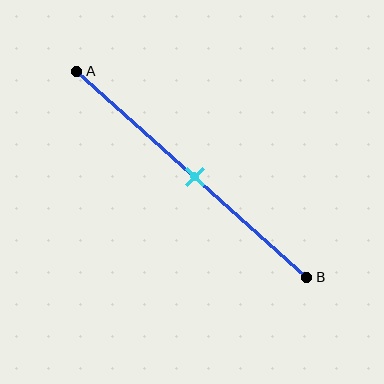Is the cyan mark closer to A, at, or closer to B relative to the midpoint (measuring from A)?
The cyan mark is approximately at the midpoint of segment AB.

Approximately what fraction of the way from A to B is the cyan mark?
The cyan mark is approximately 50% of the way from A to B.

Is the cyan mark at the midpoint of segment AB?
Yes, the mark is approximately at the midpoint.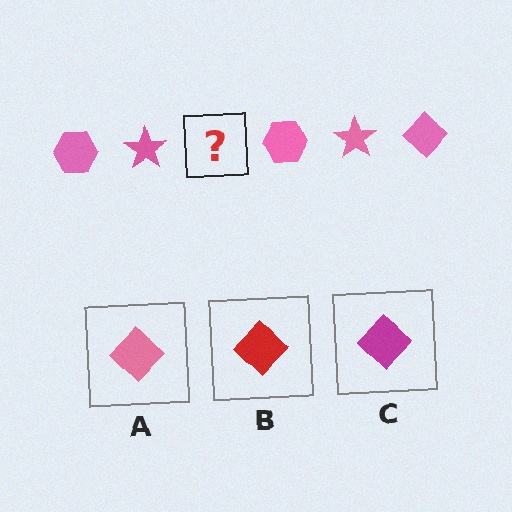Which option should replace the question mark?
Option A.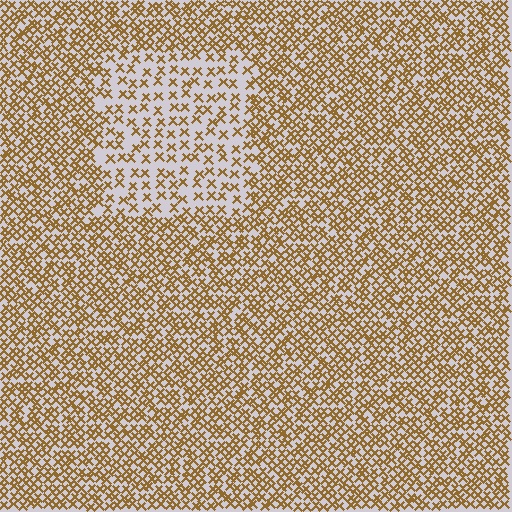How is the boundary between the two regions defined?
The boundary is defined by a change in element density (approximately 2.2x ratio). All elements are the same color, size, and shape.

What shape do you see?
I see a rectangle.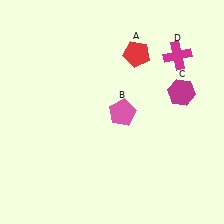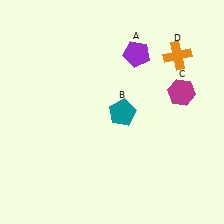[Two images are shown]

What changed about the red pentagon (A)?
In Image 1, A is red. In Image 2, it changed to purple.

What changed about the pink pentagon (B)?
In Image 1, B is pink. In Image 2, it changed to teal.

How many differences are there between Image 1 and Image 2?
There are 3 differences between the two images.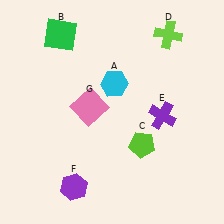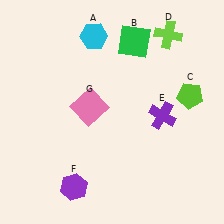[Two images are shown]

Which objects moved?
The objects that moved are: the cyan hexagon (A), the green square (B), the lime pentagon (C).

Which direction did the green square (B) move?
The green square (B) moved right.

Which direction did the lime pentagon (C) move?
The lime pentagon (C) moved up.